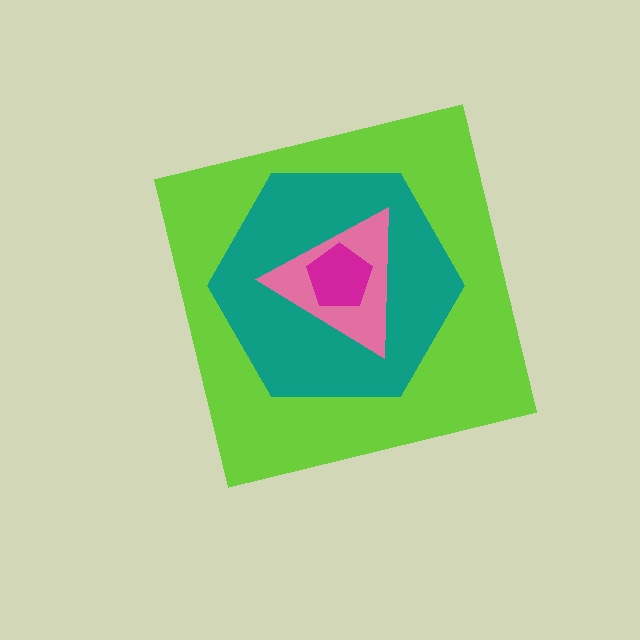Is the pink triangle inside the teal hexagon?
Yes.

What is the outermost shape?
The lime square.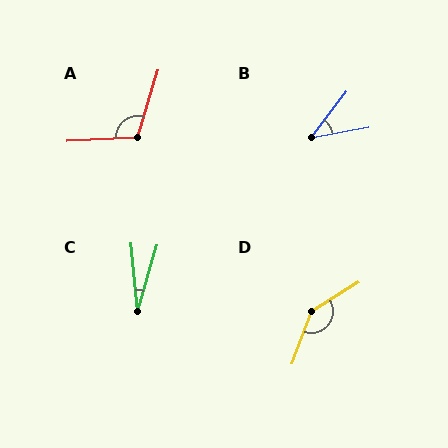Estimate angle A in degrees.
Approximately 109 degrees.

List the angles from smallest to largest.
C (22°), B (42°), A (109°), D (142°).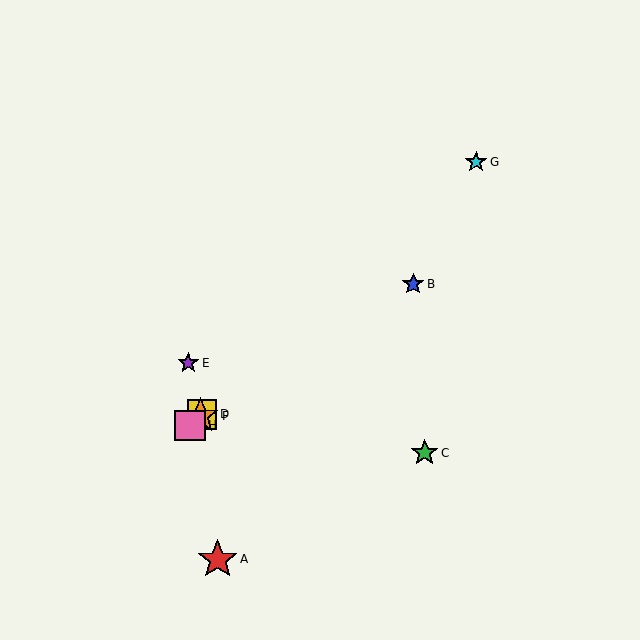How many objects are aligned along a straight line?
4 objects (D, F, G, H) are aligned along a straight line.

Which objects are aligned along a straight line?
Objects D, F, G, H are aligned along a straight line.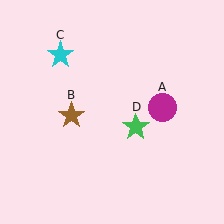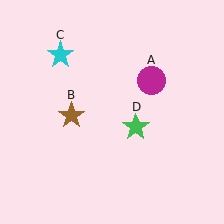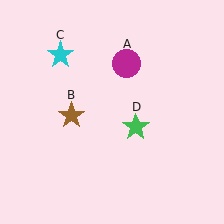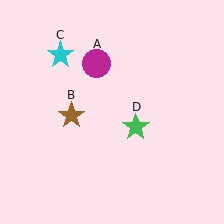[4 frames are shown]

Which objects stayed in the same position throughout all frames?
Brown star (object B) and cyan star (object C) and green star (object D) remained stationary.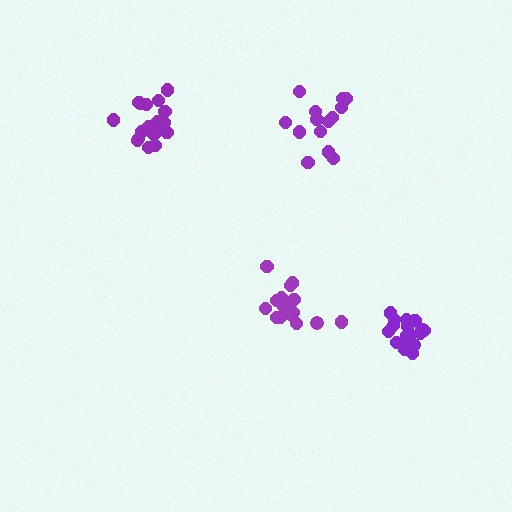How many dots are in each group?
Group 1: 16 dots, Group 2: 18 dots, Group 3: 14 dots, Group 4: 18 dots (66 total).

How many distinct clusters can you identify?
There are 4 distinct clusters.